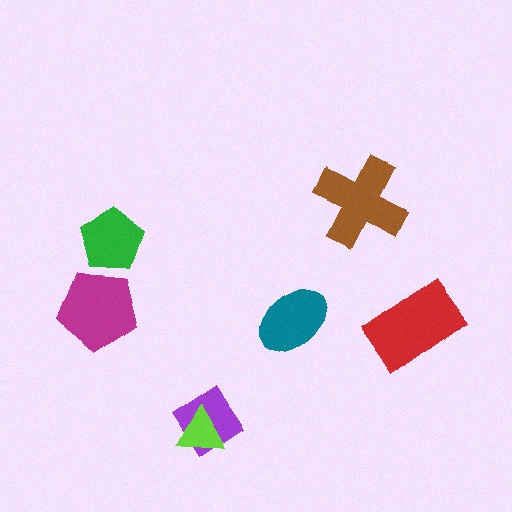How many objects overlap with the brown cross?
0 objects overlap with the brown cross.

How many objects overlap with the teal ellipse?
0 objects overlap with the teal ellipse.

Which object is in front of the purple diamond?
The lime triangle is in front of the purple diamond.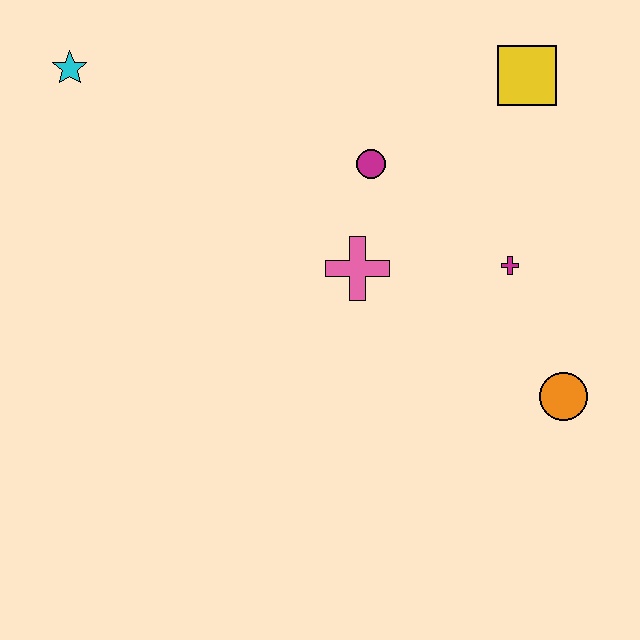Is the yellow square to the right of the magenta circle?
Yes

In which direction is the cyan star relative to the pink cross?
The cyan star is to the left of the pink cross.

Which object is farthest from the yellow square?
The cyan star is farthest from the yellow square.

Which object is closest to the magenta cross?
The orange circle is closest to the magenta cross.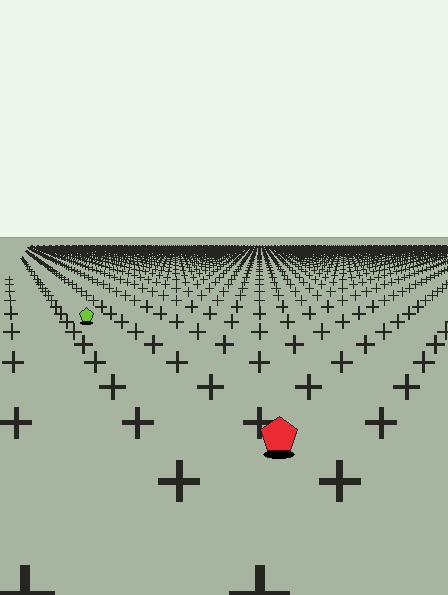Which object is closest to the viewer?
The red pentagon is closest. The texture marks near it are larger and more spread out.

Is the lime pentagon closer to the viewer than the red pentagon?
No. The red pentagon is closer — you can tell from the texture gradient: the ground texture is coarser near it.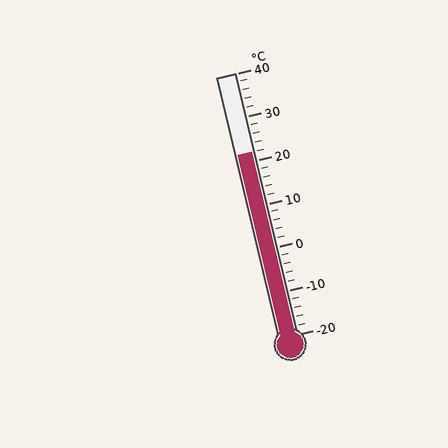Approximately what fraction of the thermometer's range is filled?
The thermometer is filled to approximately 70% of its range.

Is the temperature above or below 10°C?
The temperature is above 10°C.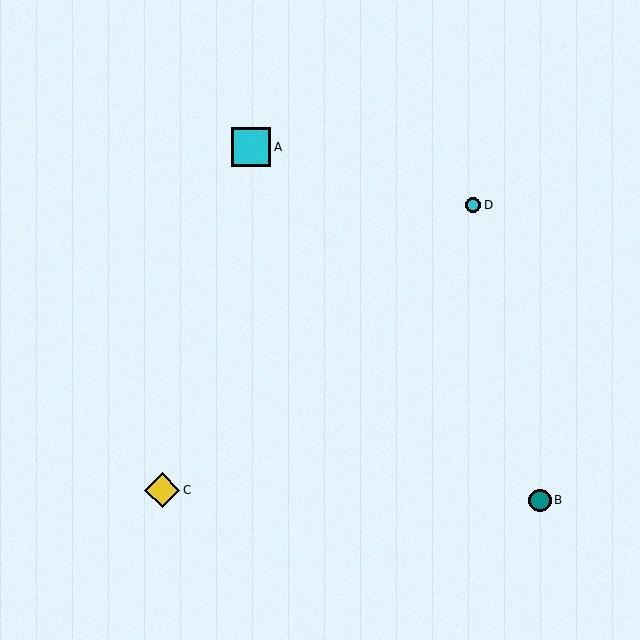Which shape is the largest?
The cyan square (labeled A) is the largest.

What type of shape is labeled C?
Shape C is a yellow diamond.